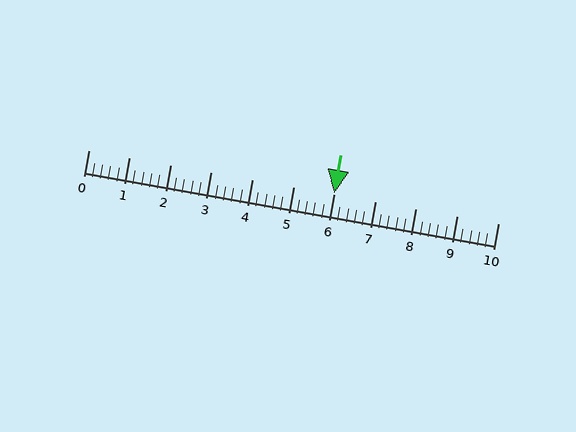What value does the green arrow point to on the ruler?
The green arrow points to approximately 6.0.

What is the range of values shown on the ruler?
The ruler shows values from 0 to 10.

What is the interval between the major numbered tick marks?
The major tick marks are spaced 1 units apart.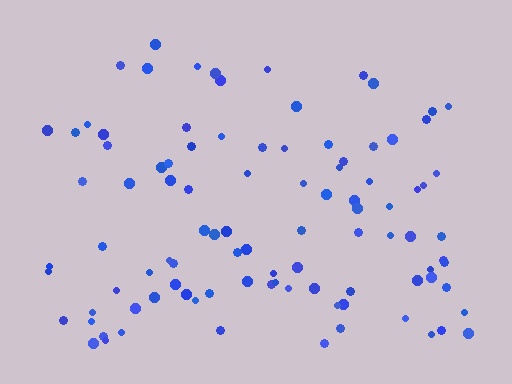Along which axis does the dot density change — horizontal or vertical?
Vertical.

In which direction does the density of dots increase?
From top to bottom, with the bottom side densest.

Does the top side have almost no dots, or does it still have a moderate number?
Still a moderate number, just noticeably fewer than the bottom.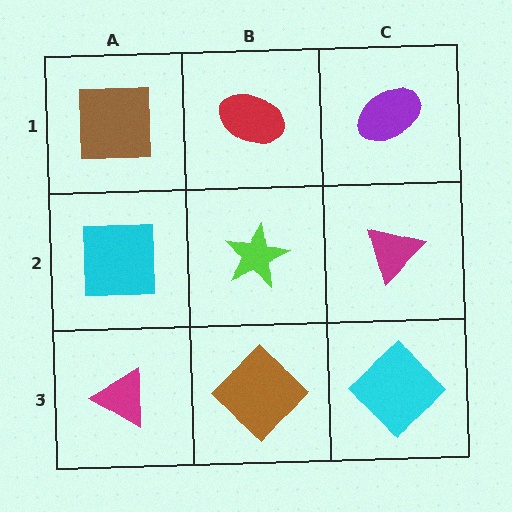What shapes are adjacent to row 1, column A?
A cyan square (row 2, column A), a red ellipse (row 1, column B).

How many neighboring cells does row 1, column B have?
3.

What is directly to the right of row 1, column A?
A red ellipse.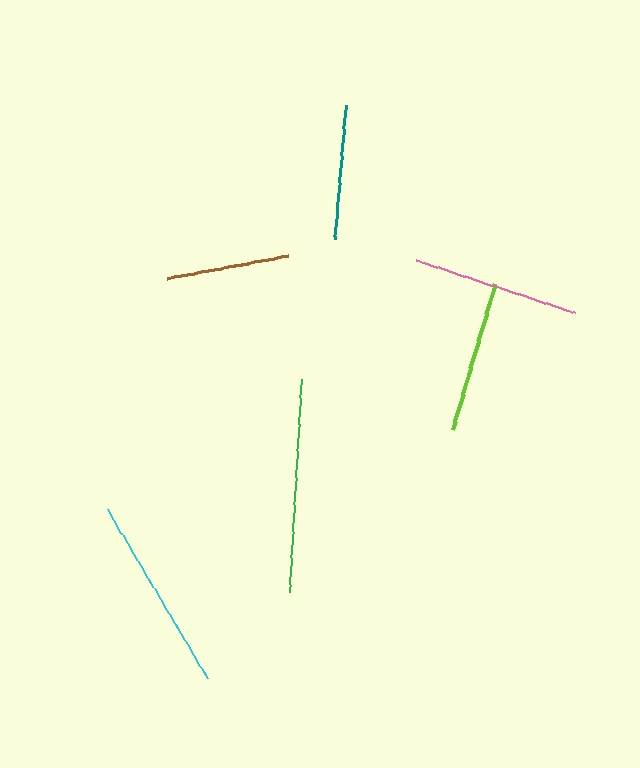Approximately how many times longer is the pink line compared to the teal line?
The pink line is approximately 1.2 times the length of the teal line.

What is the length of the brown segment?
The brown segment is approximately 123 pixels long.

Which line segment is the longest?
The green line is the longest at approximately 214 pixels.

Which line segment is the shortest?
The brown line is the shortest at approximately 123 pixels.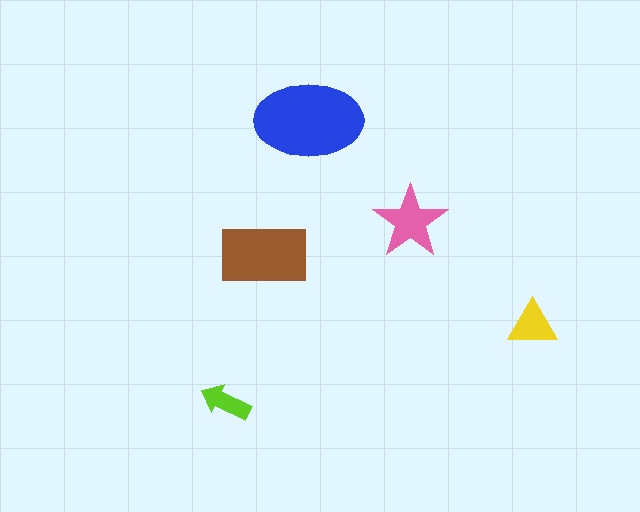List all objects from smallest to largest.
The lime arrow, the yellow triangle, the pink star, the brown rectangle, the blue ellipse.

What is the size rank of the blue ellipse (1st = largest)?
1st.